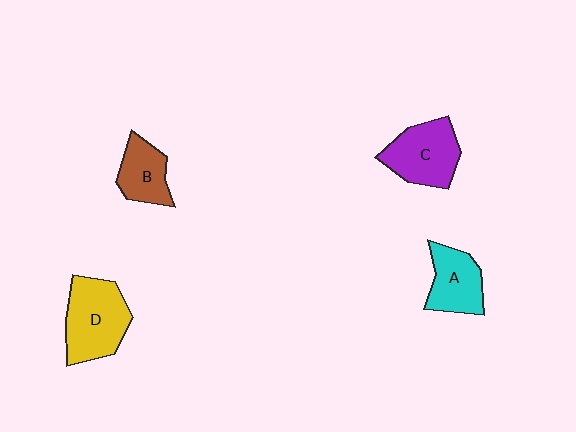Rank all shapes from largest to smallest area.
From largest to smallest: D (yellow), C (purple), A (cyan), B (brown).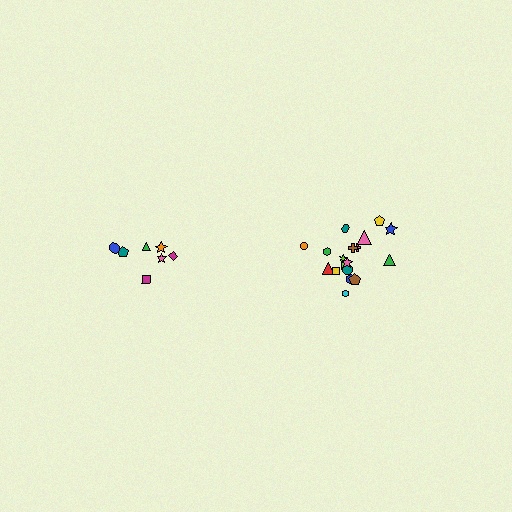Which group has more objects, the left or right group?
The right group.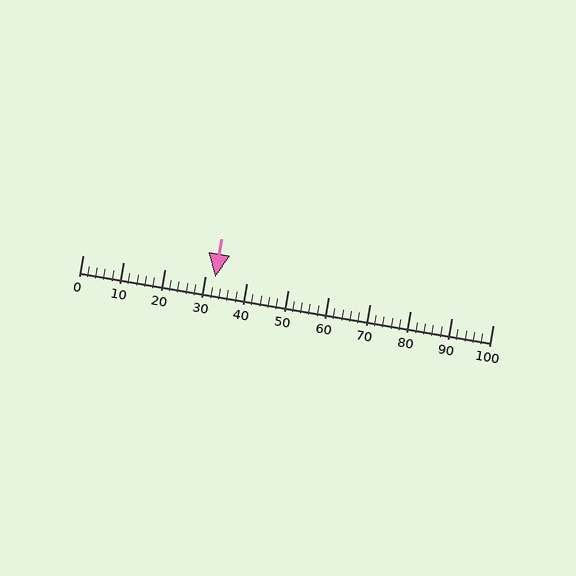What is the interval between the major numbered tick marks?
The major tick marks are spaced 10 units apart.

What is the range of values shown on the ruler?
The ruler shows values from 0 to 100.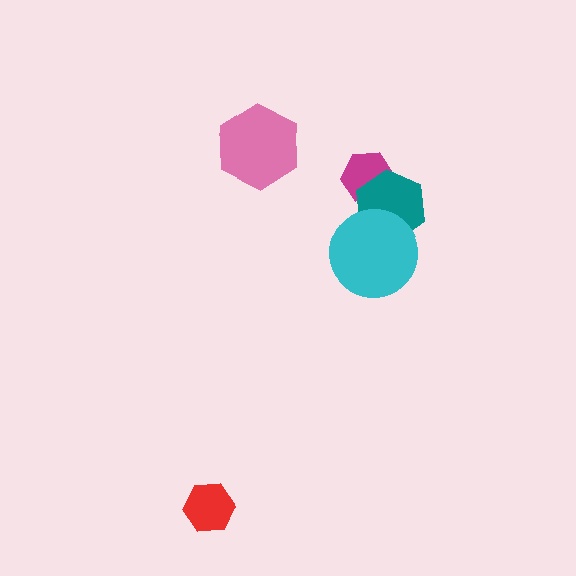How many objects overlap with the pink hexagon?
0 objects overlap with the pink hexagon.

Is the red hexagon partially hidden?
No, no other shape covers it.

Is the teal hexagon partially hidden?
Yes, it is partially covered by another shape.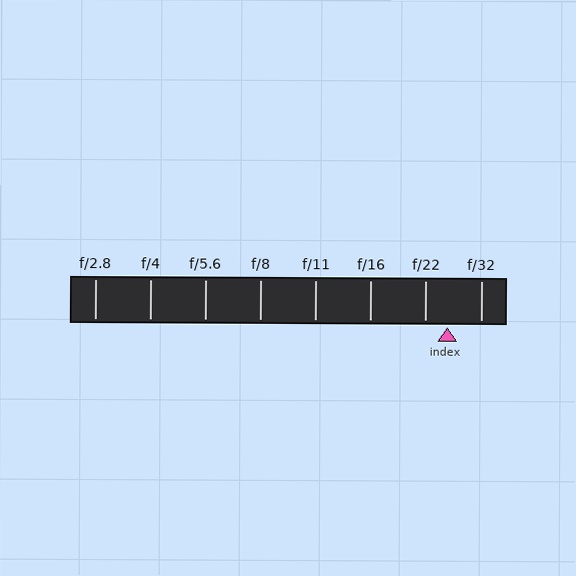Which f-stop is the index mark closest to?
The index mark is closest to f/22.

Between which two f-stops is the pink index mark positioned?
The index mark is between f/22 and f/32.